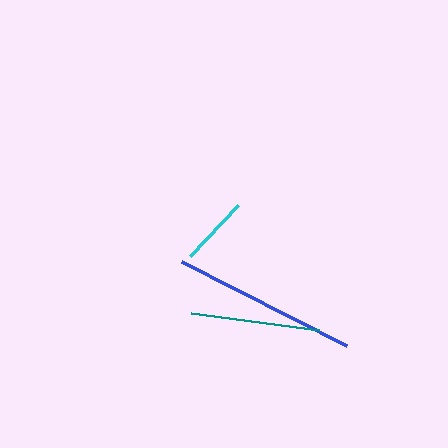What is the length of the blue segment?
The blue segment is approximately 184 pixels long.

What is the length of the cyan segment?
The cyan segment is approximately 70 pixels long.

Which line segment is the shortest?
The cyan line is the shortest at approximately 70 pixels.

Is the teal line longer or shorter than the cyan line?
The teal line is longer than the cyan line.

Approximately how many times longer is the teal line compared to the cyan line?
The teal line is approximately 1.8 times the length of the cyan line.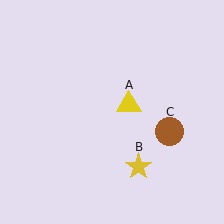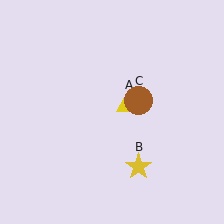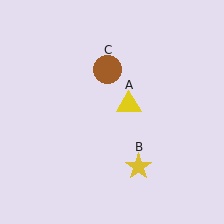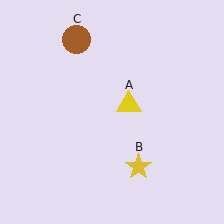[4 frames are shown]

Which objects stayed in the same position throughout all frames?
Yellow triangle (object A) and yellow star (object B) remained stationary.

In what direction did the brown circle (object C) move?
The brown circle (object C) moved up and to the left.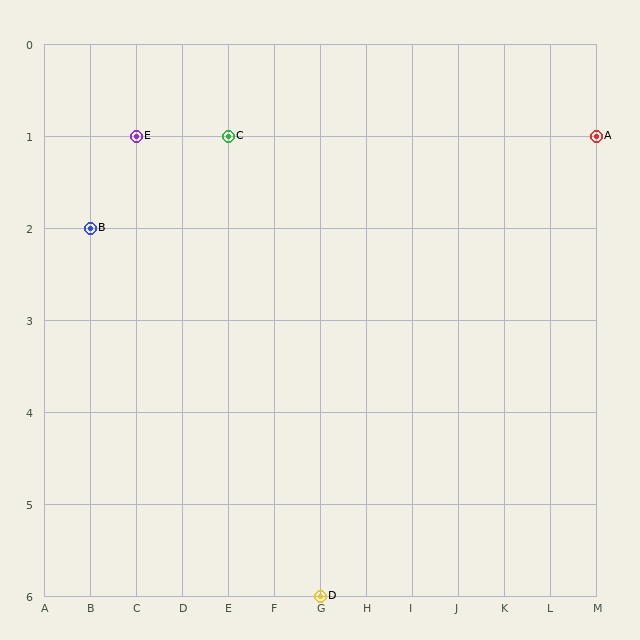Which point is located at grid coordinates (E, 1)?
Point C is at (E, 1).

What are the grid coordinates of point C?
Point C is at grid coordinates (E, 1).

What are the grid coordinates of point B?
Point B is at grid coordinates (B, 2).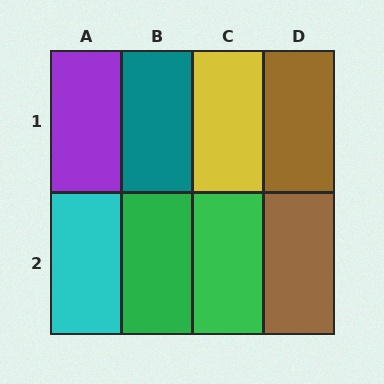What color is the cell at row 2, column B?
Green.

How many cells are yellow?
1 cell is yellow.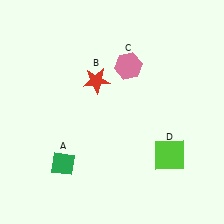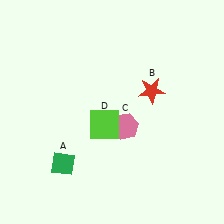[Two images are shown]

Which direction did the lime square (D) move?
The lime square (D) moved left.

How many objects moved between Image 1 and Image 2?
3 objects moved between the two images.